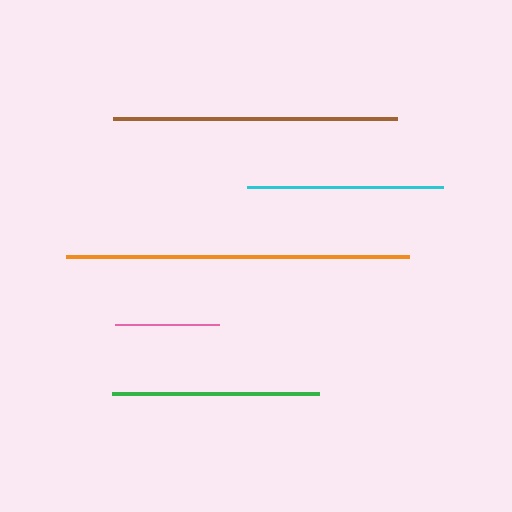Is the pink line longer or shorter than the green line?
The green line is longer than the pink line.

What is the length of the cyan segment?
The cyan segment is approximately 196 pixels long.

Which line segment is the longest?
The orange line is the longest at approximately 343 pixels.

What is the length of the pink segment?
The pink segment is approximately 104 pixels long.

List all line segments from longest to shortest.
From longest to shortest: orange, brown, green, cyan, pink.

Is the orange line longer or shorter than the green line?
The orange line is longer than the green line.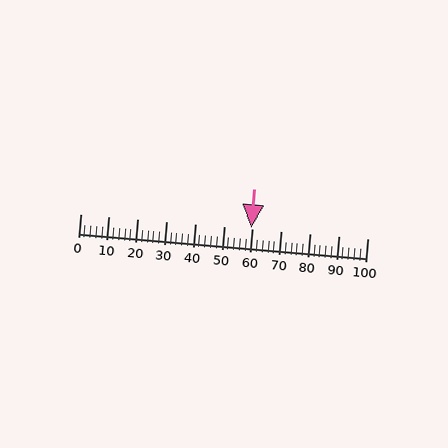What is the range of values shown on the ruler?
The ruler shows values from 0 to 100.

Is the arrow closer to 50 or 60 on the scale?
The arrow is closer to 60.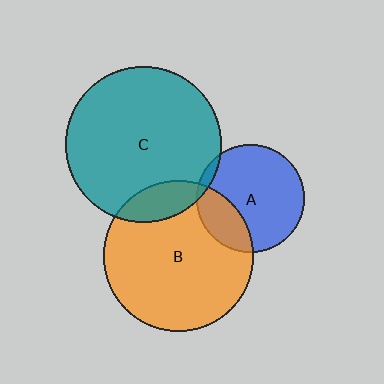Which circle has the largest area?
Circle C (teal).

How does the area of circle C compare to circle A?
Approximately 2.1 times.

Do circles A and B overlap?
Yes.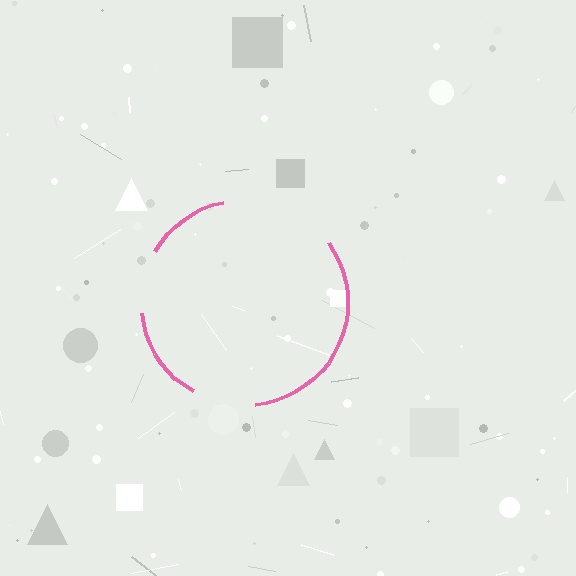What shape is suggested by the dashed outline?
The dashed outline suggests a circle.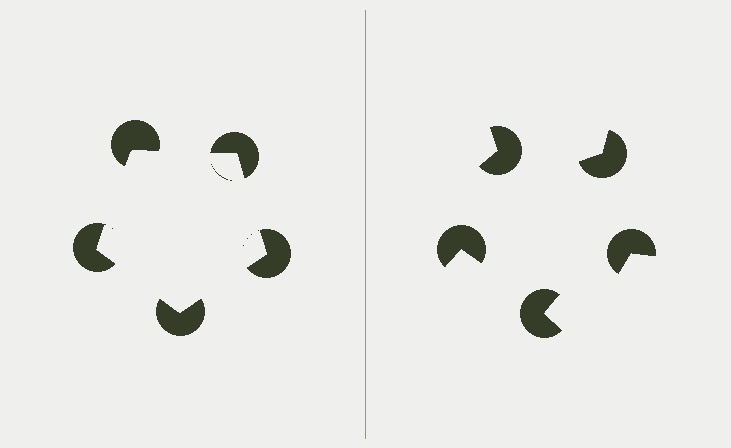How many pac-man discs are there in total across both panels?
10 — 5 on each side.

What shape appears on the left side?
An illusory pentagon.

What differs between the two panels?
The pac-man discs are positioned identically on both sides; only the wedge orientations differ. On the left they align to a pentagon; on the right they are misaligned.